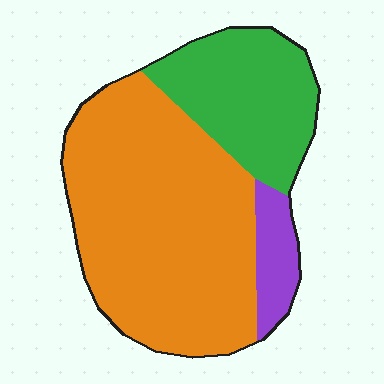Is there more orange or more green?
Orange.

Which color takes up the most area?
Orange, at roughly 65%.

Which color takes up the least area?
Purple, at roughly 10%.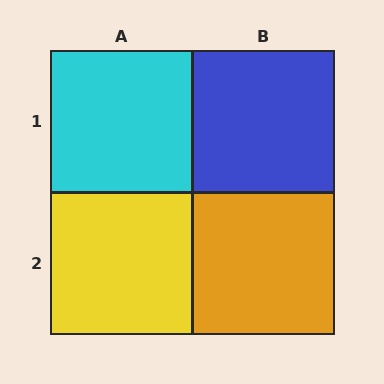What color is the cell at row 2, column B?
Orange.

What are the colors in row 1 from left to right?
Cyan, blue.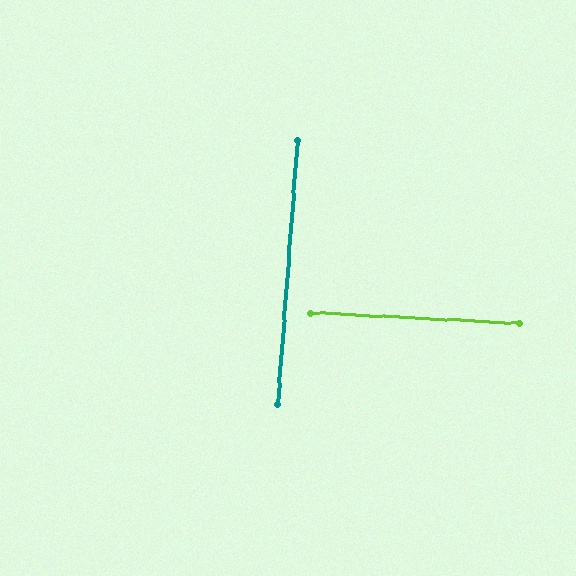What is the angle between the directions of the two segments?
Approximately 89 degrees.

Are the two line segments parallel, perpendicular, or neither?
Perpendicular — they meet at approximately 89°.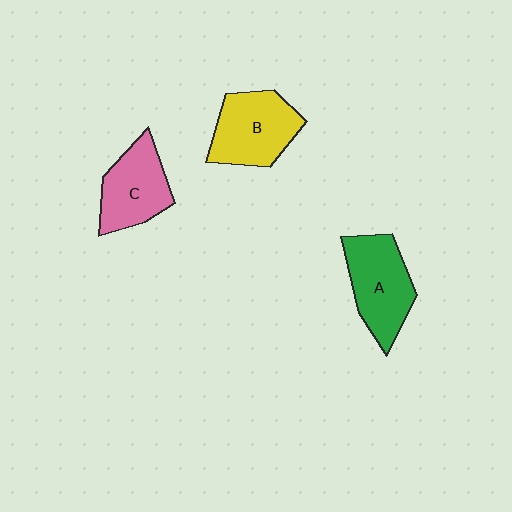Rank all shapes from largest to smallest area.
From largest to smallest: A (green), B (yellow), C (pink).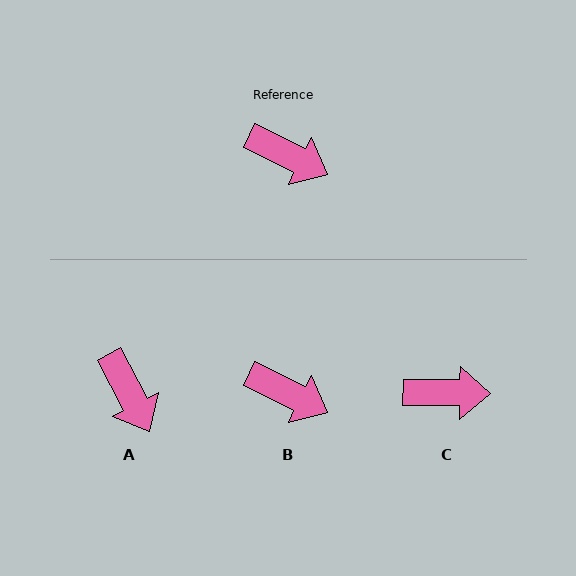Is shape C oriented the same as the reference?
No, it is off by about 26 degrees.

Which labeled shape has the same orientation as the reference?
B.